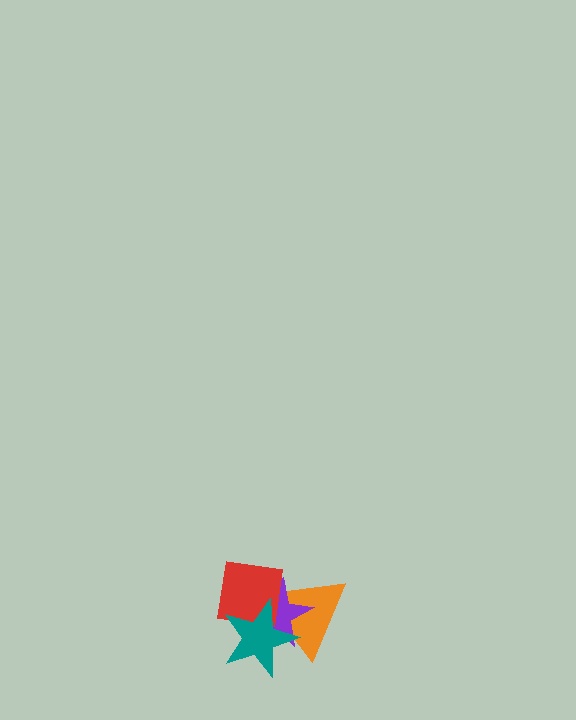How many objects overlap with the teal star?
3 objects overlap with the teal star.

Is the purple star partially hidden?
Yes, it is partially covered by another shape.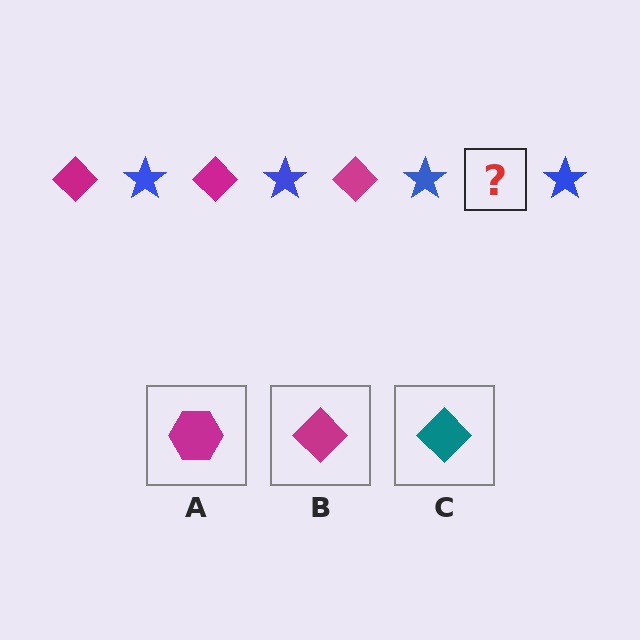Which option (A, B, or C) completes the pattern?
B.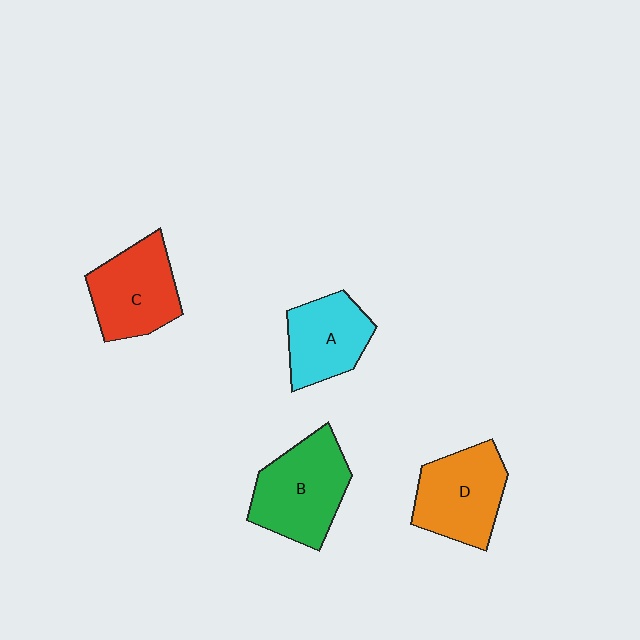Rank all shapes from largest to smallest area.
From largest to smallest: B (green), D (orange), C (red), A (cyan).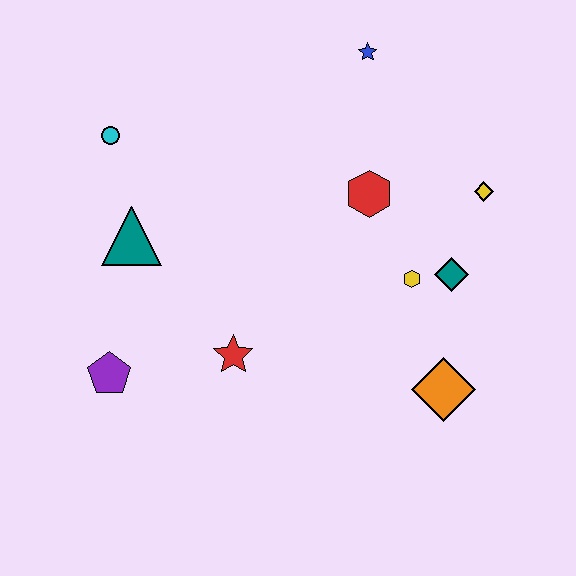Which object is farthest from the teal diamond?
The cyan circle is farthest from the teal diamond.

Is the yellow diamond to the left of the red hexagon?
No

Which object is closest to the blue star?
The red hexagon is closest to the blue star.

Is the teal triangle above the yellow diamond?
No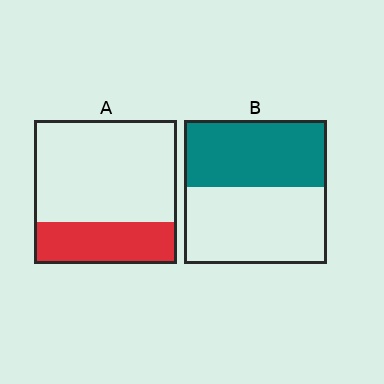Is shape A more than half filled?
No.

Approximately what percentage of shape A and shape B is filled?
A is approximately 30% and B is approximately 45%.